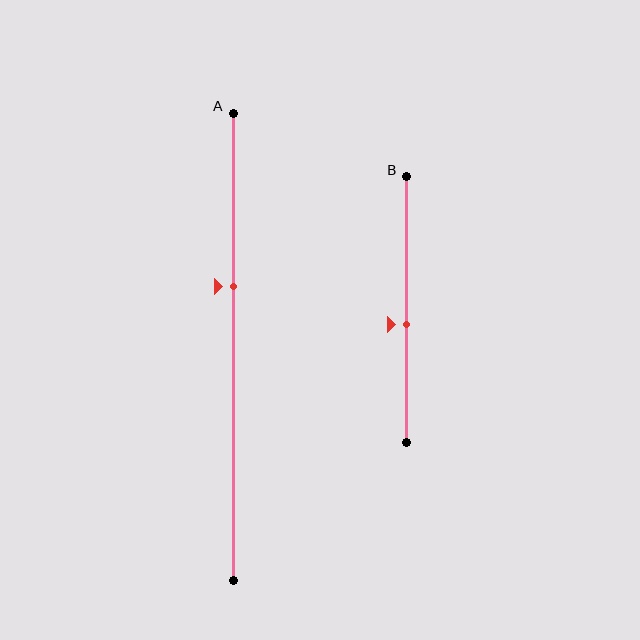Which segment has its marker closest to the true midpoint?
Segment B has its marker closest to the true midpoint.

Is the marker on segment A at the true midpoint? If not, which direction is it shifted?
No, the marker on segment A is shifted upward by about 13% of the segment length.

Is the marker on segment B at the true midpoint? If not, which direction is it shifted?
No, the marker on segment B is shifted downward by about 6% of the segment length.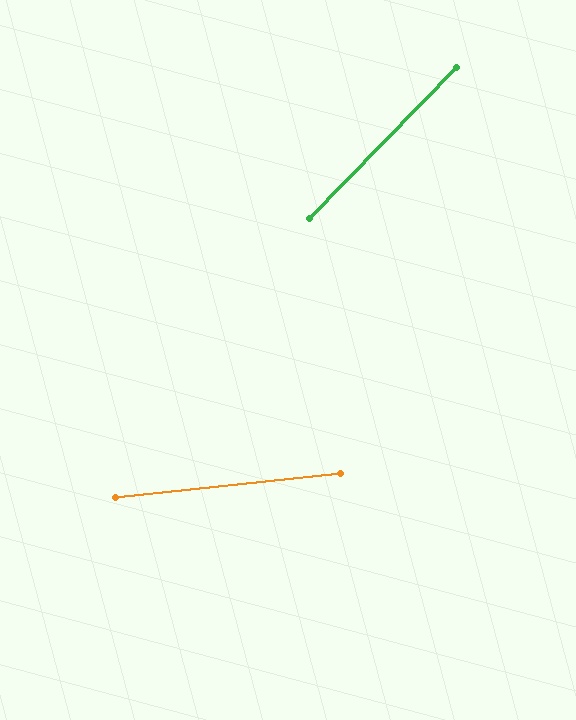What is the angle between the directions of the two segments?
Approximately 40 degrees.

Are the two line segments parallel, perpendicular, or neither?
Neither parallel nor perpendicular — they differ by about 40°.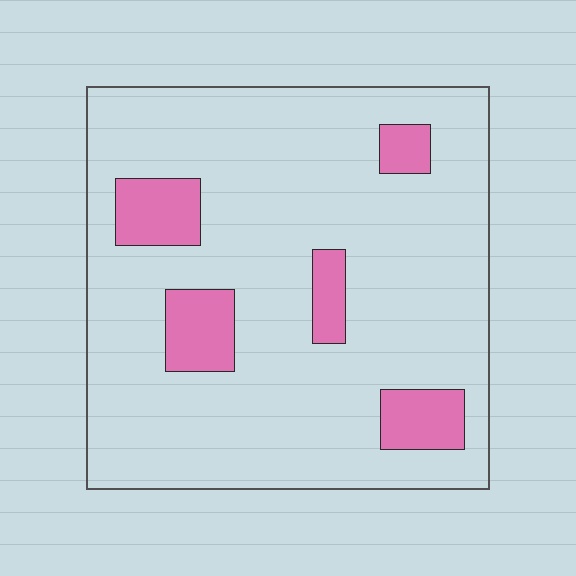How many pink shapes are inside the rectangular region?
5.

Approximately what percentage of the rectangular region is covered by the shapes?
Approximately 15%.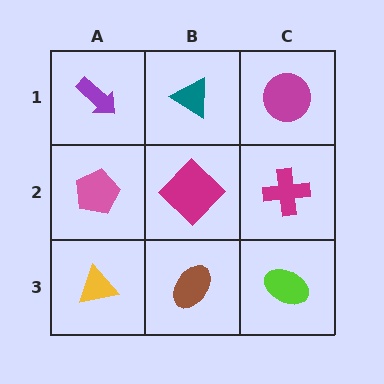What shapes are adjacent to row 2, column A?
A purple arrow (row 1, column A), a yellow triangle (row 3, column A), a magenta diamond (row 2, column B).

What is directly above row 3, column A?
A pink pentagon.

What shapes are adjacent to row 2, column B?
A teal triangle (row 1, column B), a brown ellipse (row 3, column B), a pink pentagon (row 2, column A), a magenta cross (row 2, column C).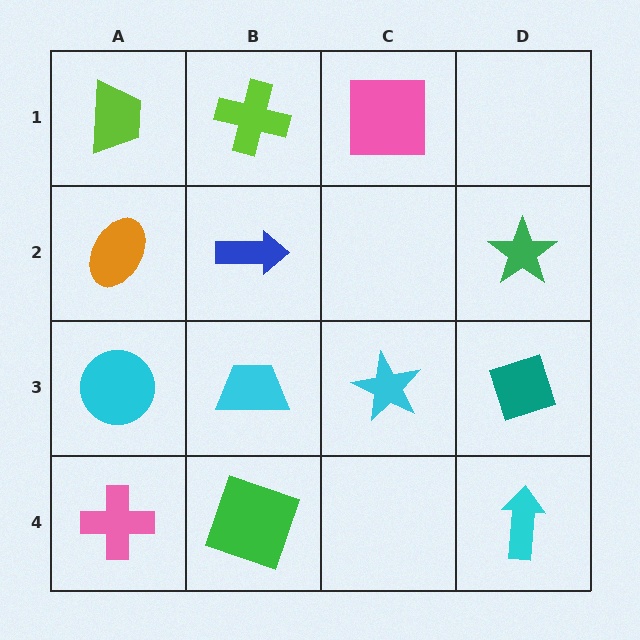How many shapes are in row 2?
3 shapes.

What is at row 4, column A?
A pink cross.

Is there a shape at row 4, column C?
No, that cell is empty.